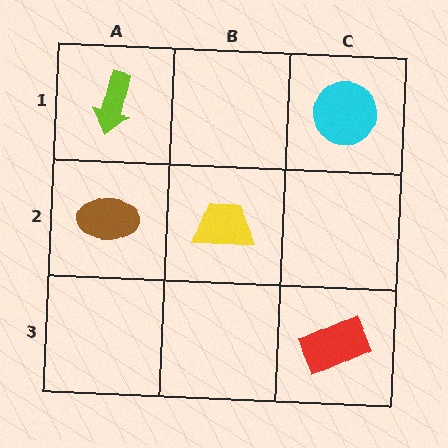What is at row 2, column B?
A yellow trapezoid.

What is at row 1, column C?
A cyan circle.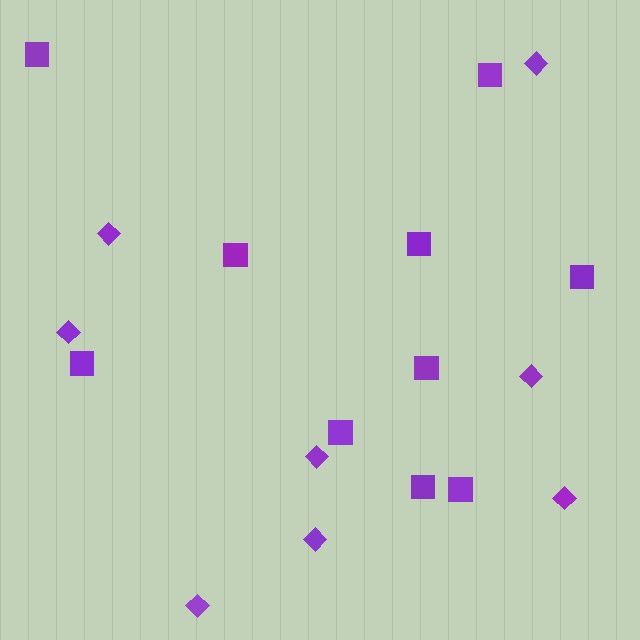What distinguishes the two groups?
There are 2 groups: one group of diamonds (8) and one group of squares (10).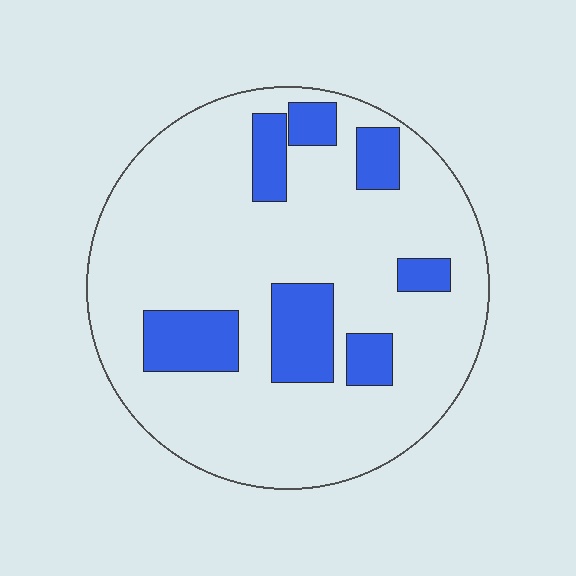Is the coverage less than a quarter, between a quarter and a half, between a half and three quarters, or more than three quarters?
Less than a quarter.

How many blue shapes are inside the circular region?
7.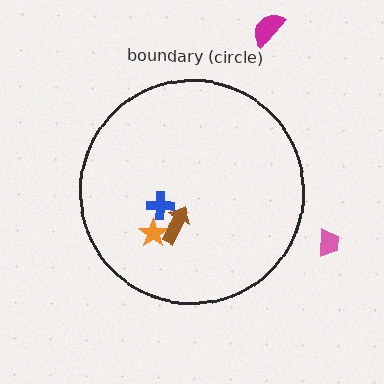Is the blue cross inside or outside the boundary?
Inside.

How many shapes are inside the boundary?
3 inside, 2 outside.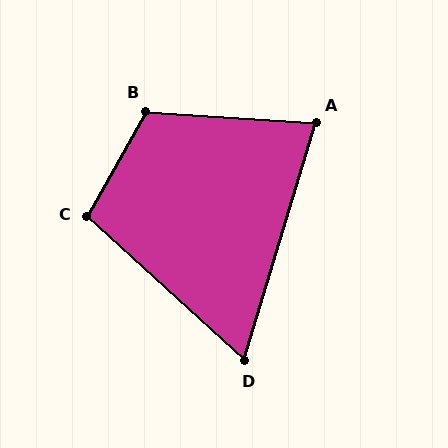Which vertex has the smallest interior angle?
D, at approximately 65 degrees.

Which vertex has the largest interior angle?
B, at approximately 115 degrees.